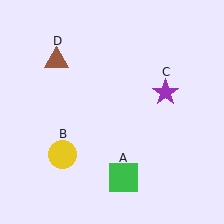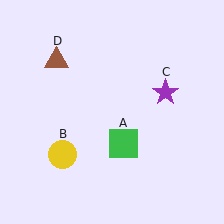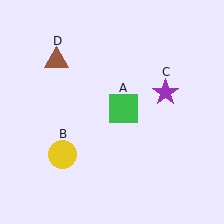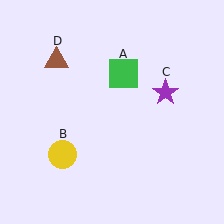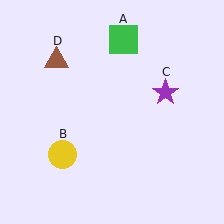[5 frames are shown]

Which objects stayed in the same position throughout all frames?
Yellow circle (object B) and purple star (object C) and brown triangle (object D) remained stationary.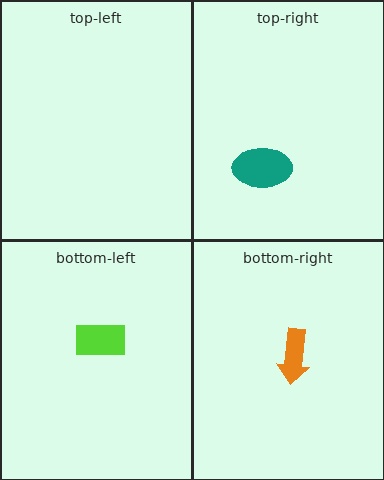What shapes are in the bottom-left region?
The lime rectangle.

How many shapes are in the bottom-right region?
1.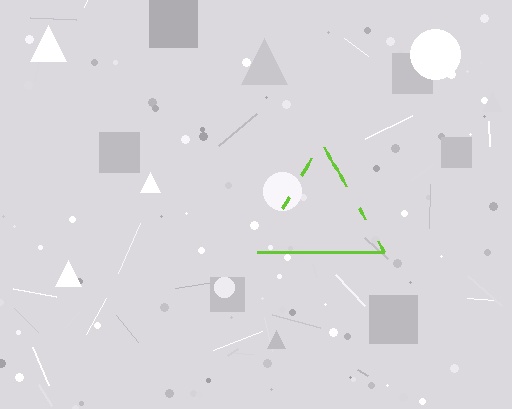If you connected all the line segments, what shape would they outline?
They would outline a triangle.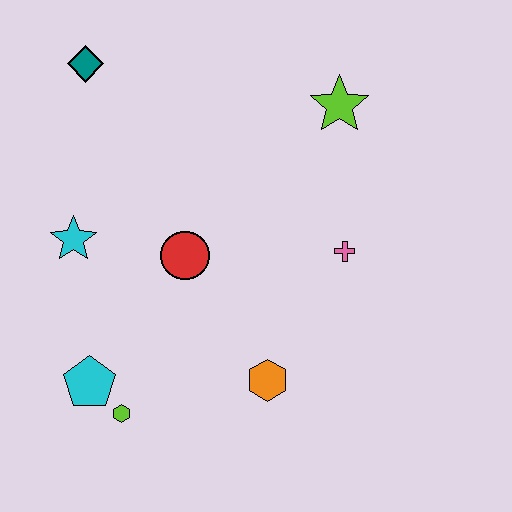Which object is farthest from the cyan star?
The lime star is farthest from the cyan star.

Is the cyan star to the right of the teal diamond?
No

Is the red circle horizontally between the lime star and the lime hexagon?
Yes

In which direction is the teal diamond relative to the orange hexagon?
The teal diamond is above the orange hexagon.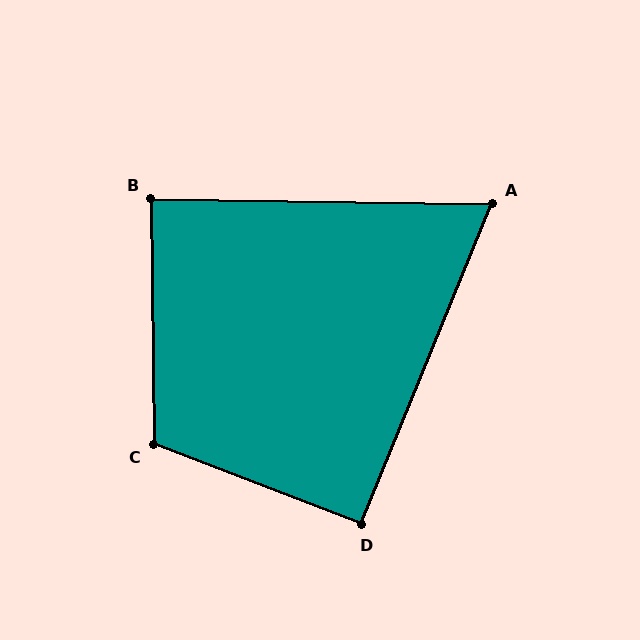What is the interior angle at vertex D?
Approximately 91 degrees (approximately right).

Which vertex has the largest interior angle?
C, at approximately 111 degrees.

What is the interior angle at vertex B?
Approximately 89 degrees (approximately right).